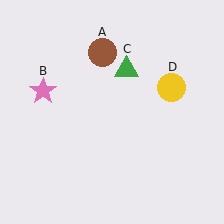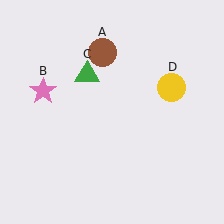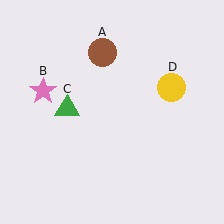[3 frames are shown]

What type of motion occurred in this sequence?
The green triangle (object C) rotated counterclockwise around the center of the scene.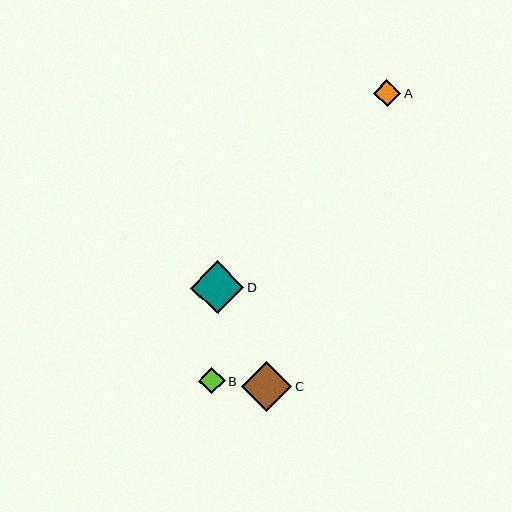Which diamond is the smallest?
Diamond B is the smallest with a size of approximately 26 pixels.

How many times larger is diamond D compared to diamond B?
Diamond D is approximately 2.0 times the size of diamond B.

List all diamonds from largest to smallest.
From largest to smallest: D, C, A, B.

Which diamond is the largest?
Diamond D is the largest with a size of approximately 53 pixels.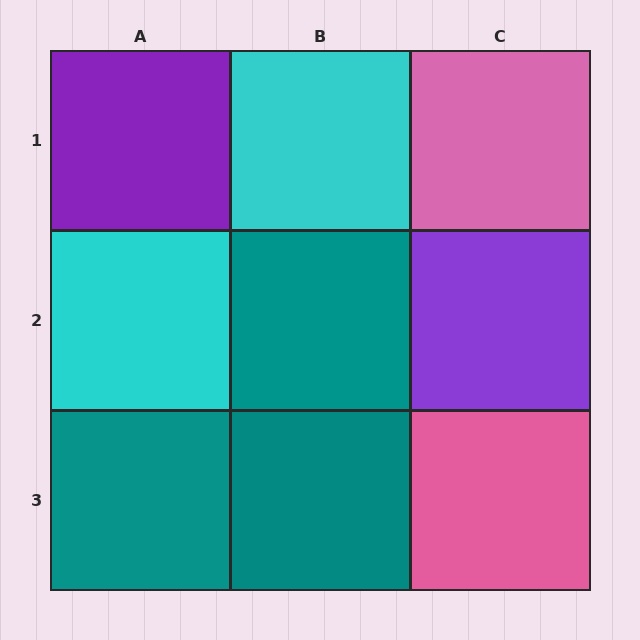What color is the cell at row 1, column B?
Cyan.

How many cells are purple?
2 cells are purple.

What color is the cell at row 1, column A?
Purple.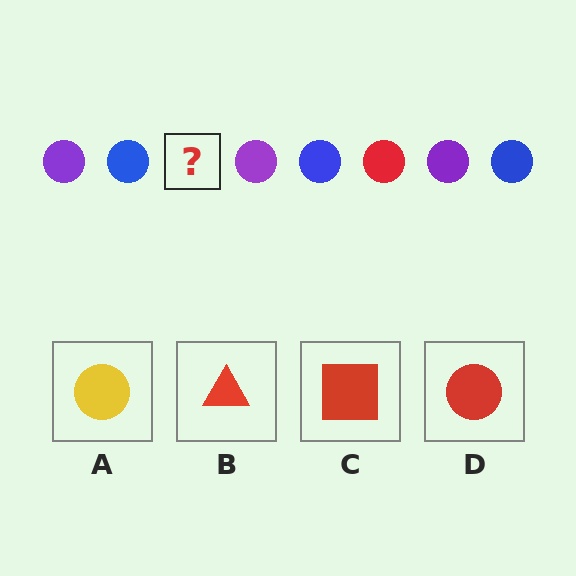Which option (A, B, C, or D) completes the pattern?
D.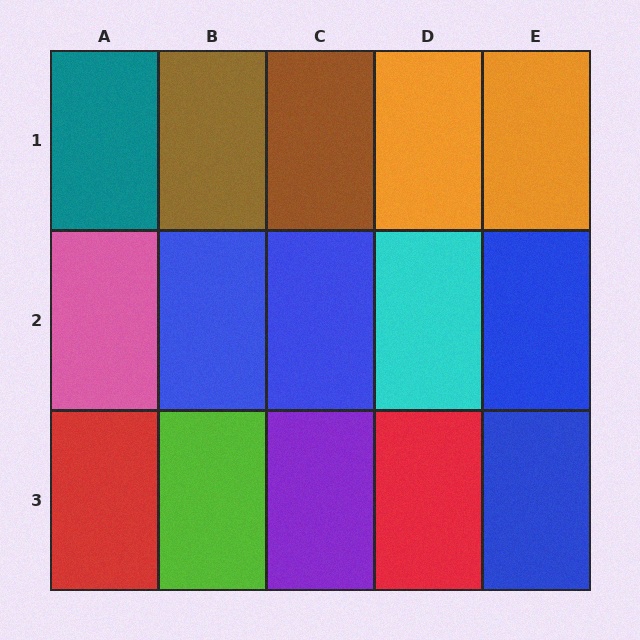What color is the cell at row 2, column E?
Blue.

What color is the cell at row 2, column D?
Cyan.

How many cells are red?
2 cells are red.